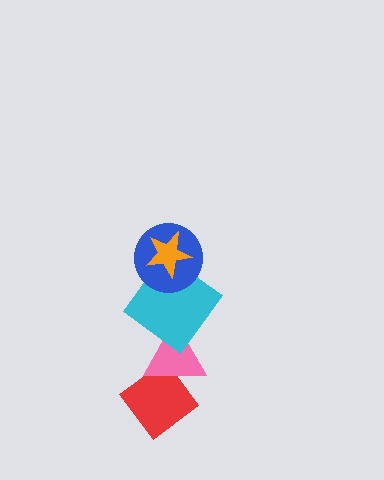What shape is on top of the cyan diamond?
The blue circle is on top of the cyan diamond.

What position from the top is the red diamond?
The red diamond is 5th from the top.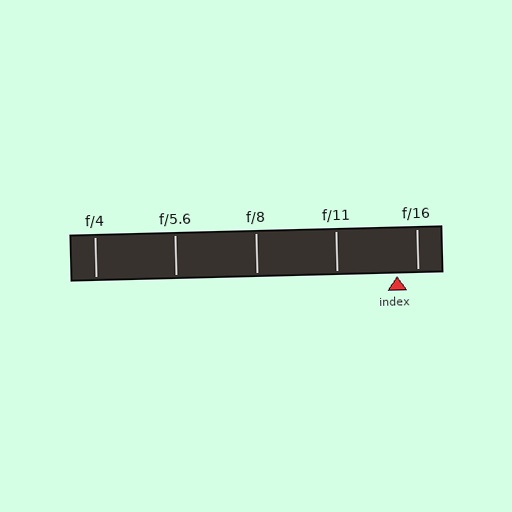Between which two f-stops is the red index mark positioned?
The index mark is between f/11 and f/16.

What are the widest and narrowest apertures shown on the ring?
The widest aperture shown is f/4 and the narrowest is f/16.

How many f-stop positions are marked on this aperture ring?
There are 5 f-stop positions marked.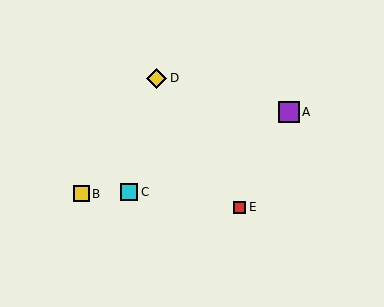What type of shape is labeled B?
Shape B is a yellow square.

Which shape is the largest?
The purple square (labeled A) is the largest.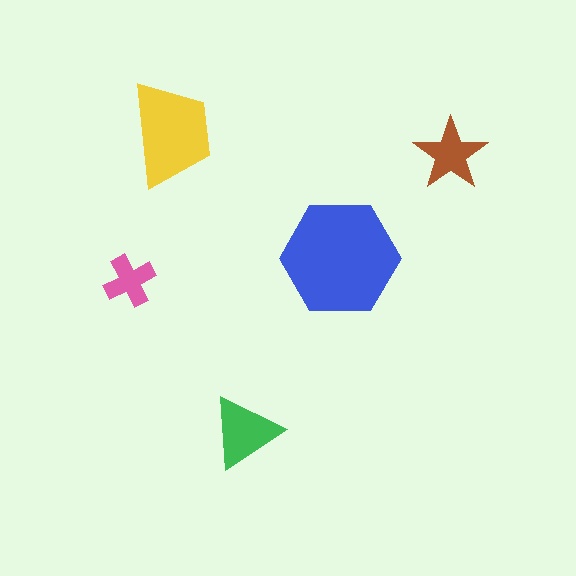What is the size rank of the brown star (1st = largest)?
4th.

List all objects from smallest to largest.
The pink cross, the brown star, the green triangle, the yellow trapezoid, the blue hexagon.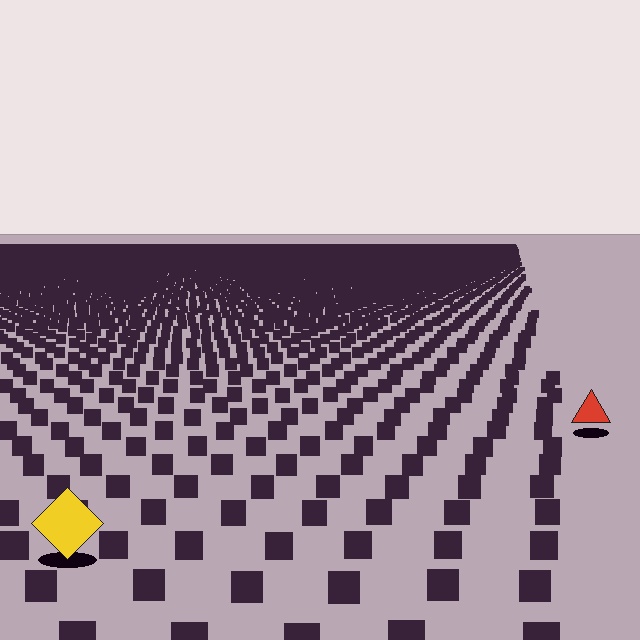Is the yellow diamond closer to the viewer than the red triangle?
Yes. The yellow diamond is closer — you can tell from the texture gradient: the ground texture is coarser near it.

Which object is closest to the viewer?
The yellow diamond is closest. The texture marks near it are larger and more spread out.